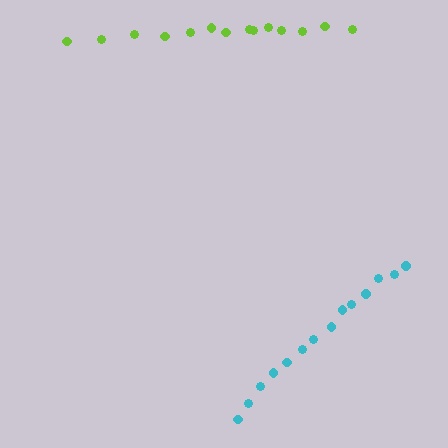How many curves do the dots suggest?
There are 2 distinct paths.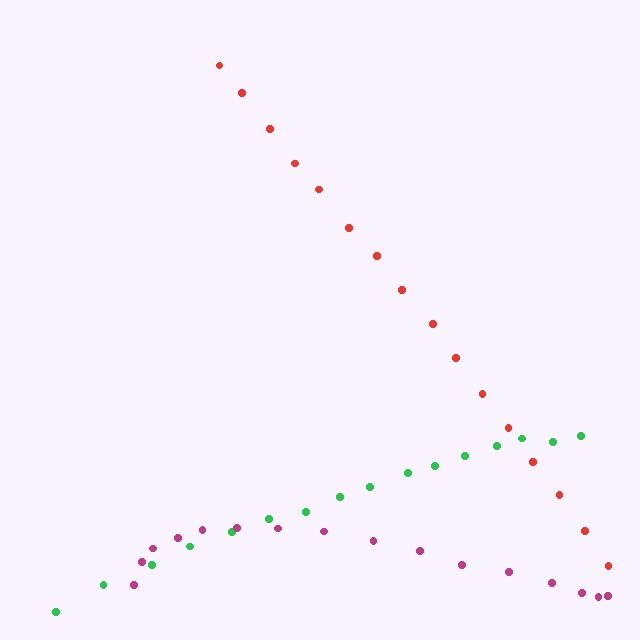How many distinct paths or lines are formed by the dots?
There are 3 distinct paths.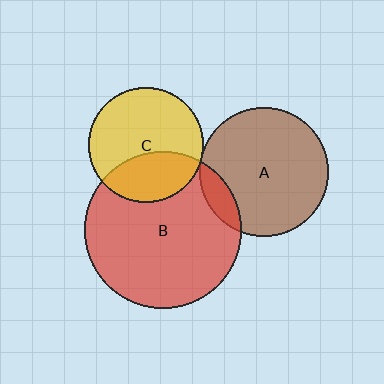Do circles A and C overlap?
Yes.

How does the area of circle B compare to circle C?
Approximately 1.8 times.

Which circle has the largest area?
Circle B (red).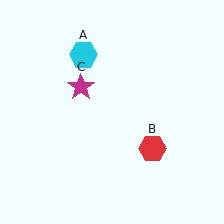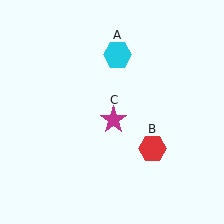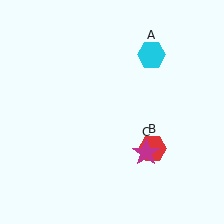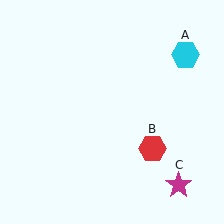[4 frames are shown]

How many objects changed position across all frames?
2 objects changed position: cyan hexagon (object A), magenta star (object C).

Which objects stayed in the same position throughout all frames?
Red hexagon (object B) remained stationary.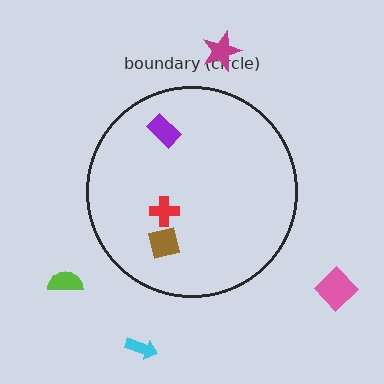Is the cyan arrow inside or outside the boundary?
Outside.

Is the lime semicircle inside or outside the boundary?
Outside.